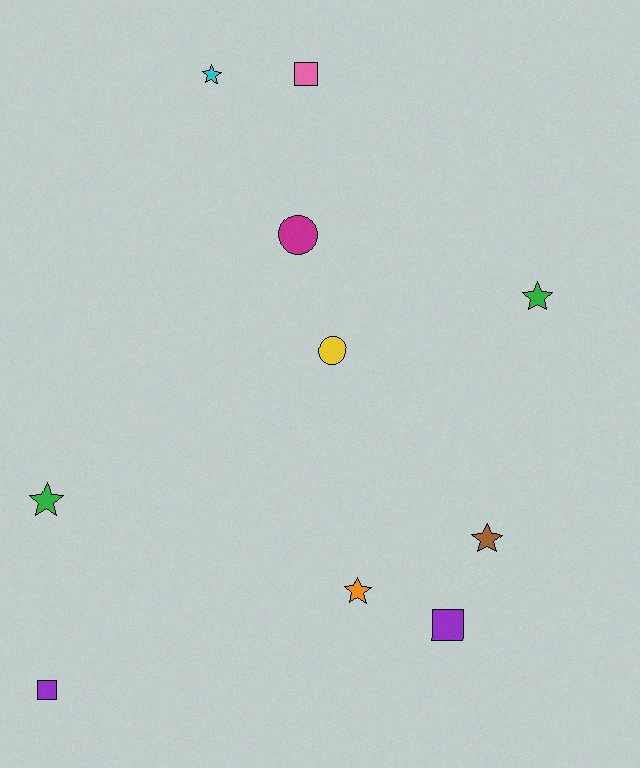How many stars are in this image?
There are 5 stars.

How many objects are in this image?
There are 10 objects.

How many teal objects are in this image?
There are no teal objects.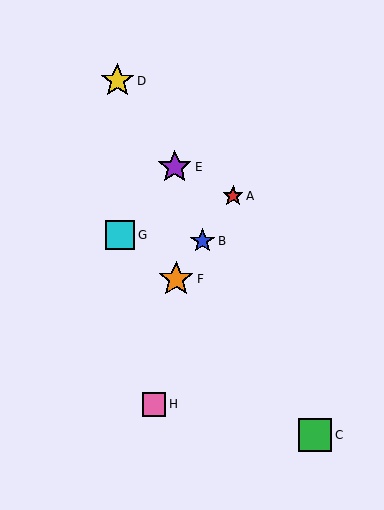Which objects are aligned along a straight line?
Objects A, B, F are aligned along a straight line.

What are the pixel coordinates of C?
Object C is at (315, 435).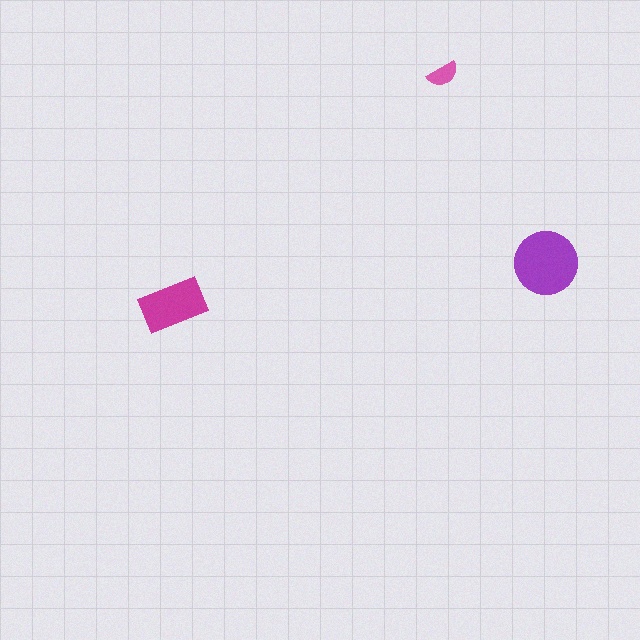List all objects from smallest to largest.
The pink semicircle, the magenta rectangle, the purple circle.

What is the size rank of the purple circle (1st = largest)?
1st.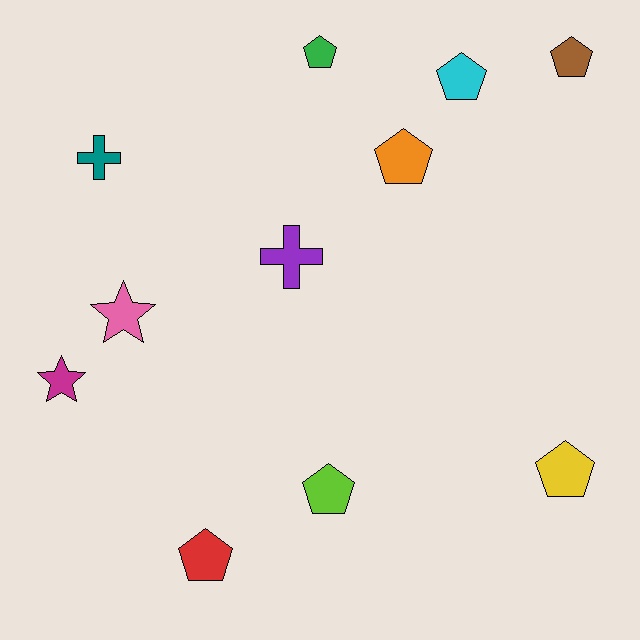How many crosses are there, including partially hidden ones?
There are 2 crosses.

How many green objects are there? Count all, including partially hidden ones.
There is 1 green object.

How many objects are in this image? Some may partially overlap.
There are 11 objects.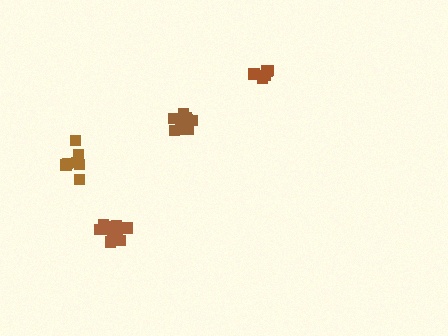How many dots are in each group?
Group 1: 11 dots, Group 2: 5 dots, Group 3: 10 dots, Group 4: 8 dots (34 total).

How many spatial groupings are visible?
There are 4 spatial groupings.